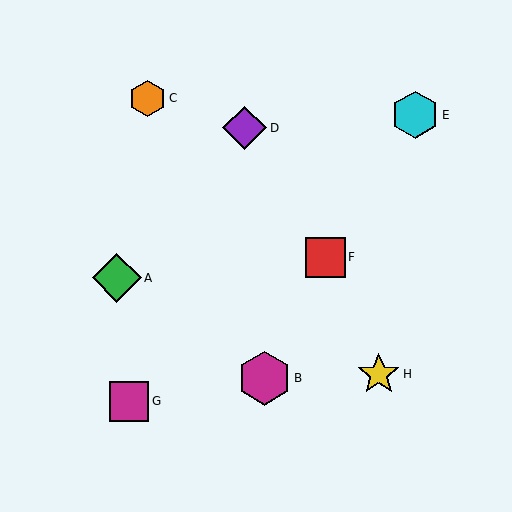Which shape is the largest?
The magenta hexagon (labeled B) is the largest.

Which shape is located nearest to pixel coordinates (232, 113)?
The purple diamond (labeled D) at (245, 128) is nearest to that location.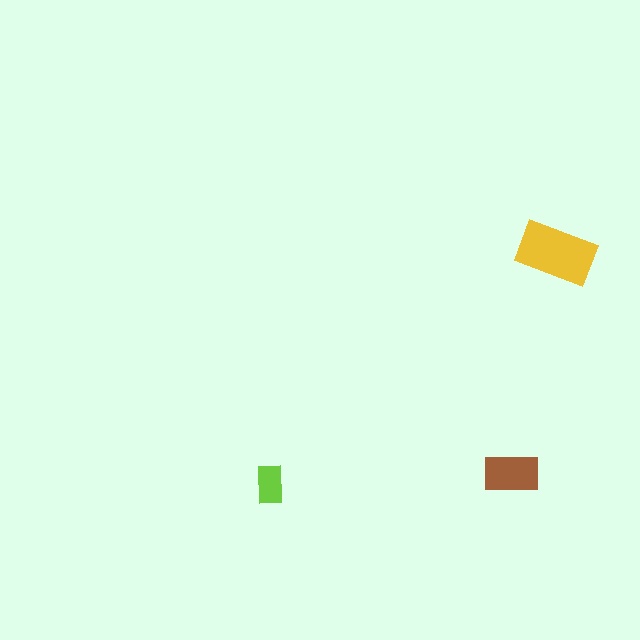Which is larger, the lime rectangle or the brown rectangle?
The brown one.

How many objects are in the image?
There are 3 objects in the image.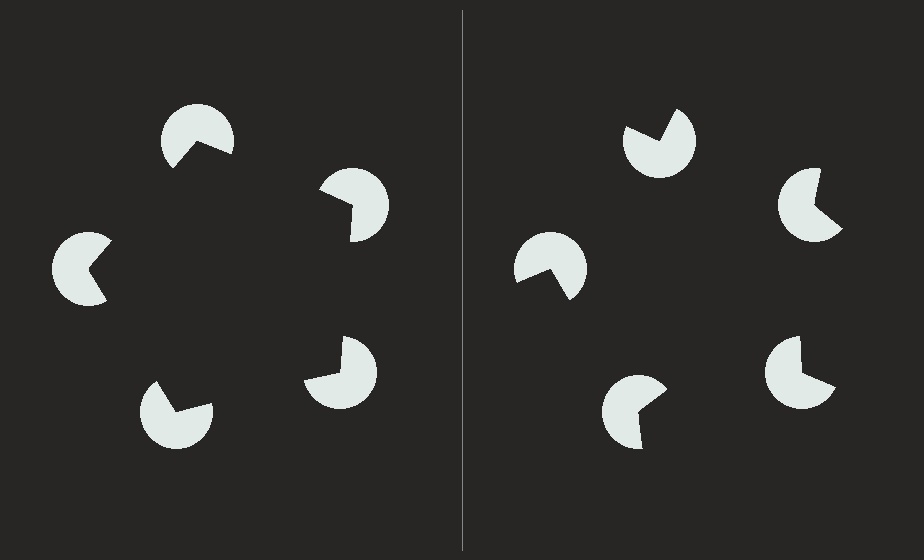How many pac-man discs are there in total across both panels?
10 — 5 on each side.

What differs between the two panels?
The pac-man discs are positioned identically on both sides; only the wedge orientations differ. On the left they align to a pentagon; on the right they are misaligned.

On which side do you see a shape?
An illusory pentagon appears on the left side. On the right side the wedge cuts are rotated, so no coherent shape forms.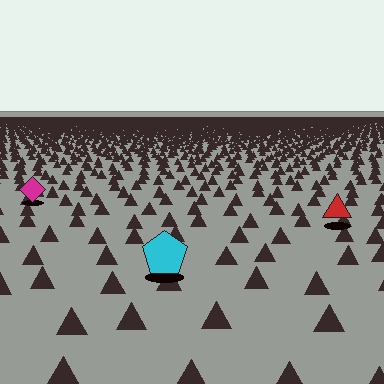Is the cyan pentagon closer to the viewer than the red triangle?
Yes. The cyan pentagon is closer — you can tell from the texture gradient: the ground texture is coarser near it.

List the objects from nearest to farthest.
From nearest to farthest: the cyan pentagon, the red triangle, the magenta diamond.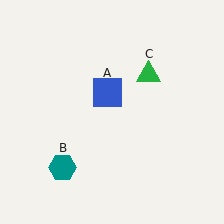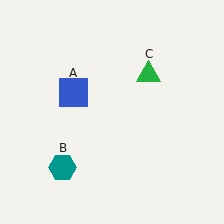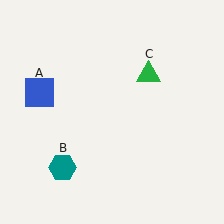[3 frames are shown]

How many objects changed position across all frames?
1 object changed position: blue square (object A).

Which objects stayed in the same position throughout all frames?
Teal hexagon (object B) and green triangle (object C) remained stationary.